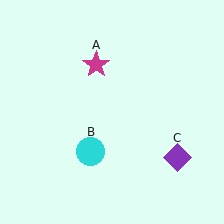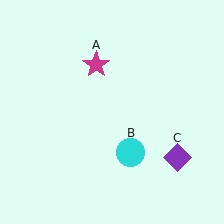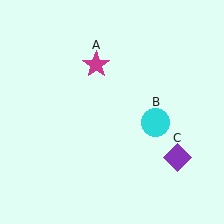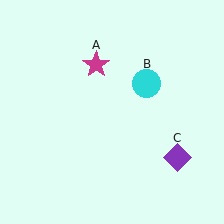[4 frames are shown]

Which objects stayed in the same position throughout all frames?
Magenta star (object A) and purple diamond (object C) remained stationary.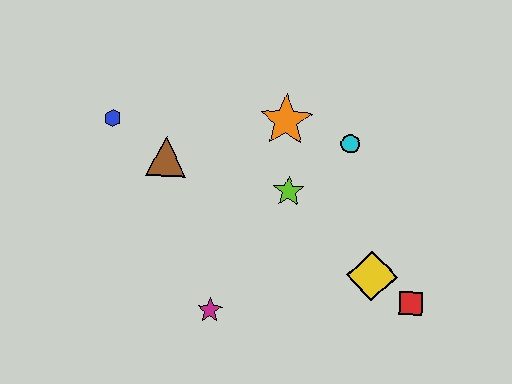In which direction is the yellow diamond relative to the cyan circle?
The yellow diamond is below the cyan circle.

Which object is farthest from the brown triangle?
The red square is farthest from the brown triangle.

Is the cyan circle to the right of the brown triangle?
Yes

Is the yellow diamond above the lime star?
No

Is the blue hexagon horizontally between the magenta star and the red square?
No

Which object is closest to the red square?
The yellow diamond is closest to the red square.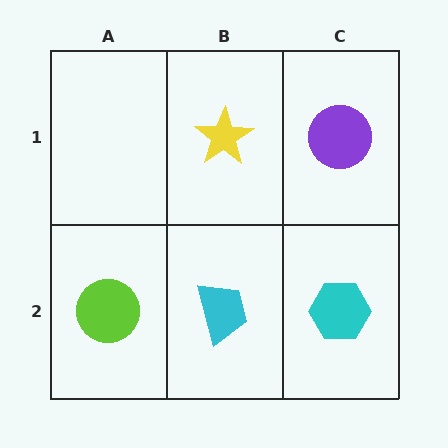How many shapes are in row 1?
2 shapes.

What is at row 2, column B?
A cyan trapezoid.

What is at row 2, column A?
A lime circle.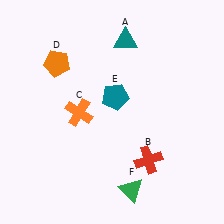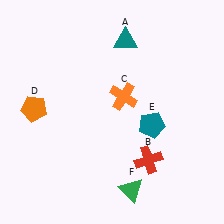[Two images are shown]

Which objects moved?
The objects that moved are: the orange cross (C), the orange pentagon (D), the teal pentagon (E).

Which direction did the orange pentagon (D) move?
The orange pentagon (D) moved down.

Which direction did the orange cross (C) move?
The orange cross (C) moved right.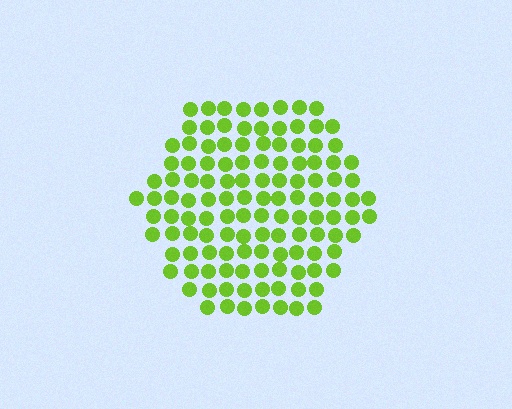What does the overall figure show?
The overall figure shows a hexagon.